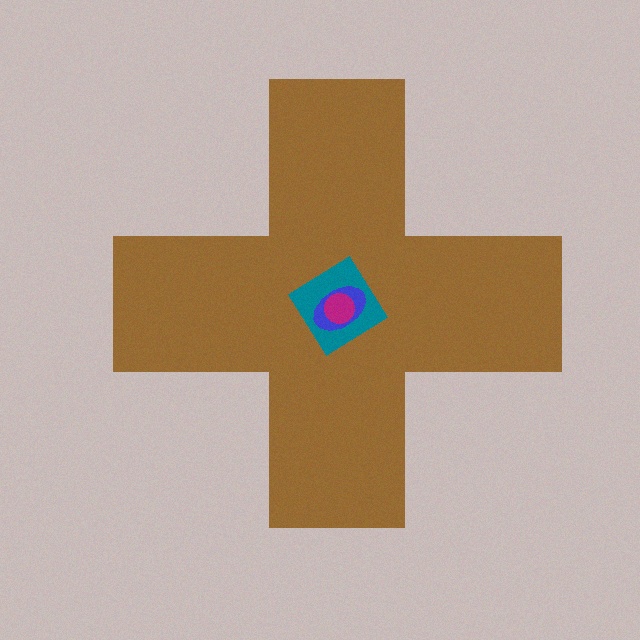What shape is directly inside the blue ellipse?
The magenta circle.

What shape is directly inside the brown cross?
The teal diamond.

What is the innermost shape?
The magenta circle.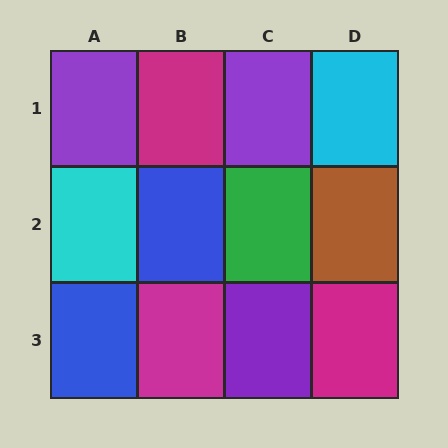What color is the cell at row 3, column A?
Blue.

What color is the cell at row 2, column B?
Blue.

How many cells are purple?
3 cells are purple.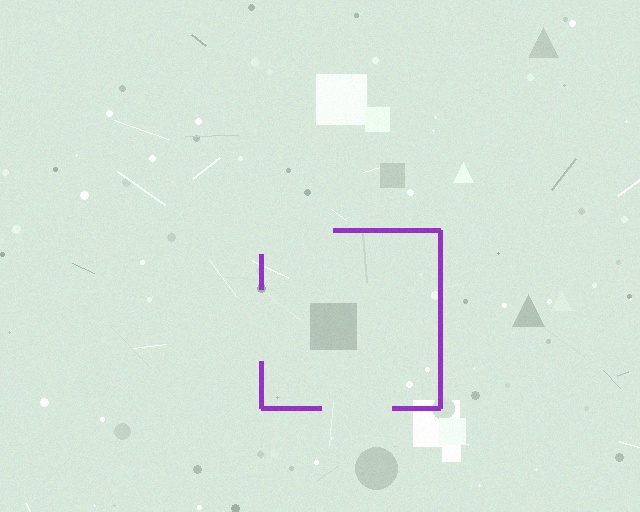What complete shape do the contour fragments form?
The contour fragments form a square.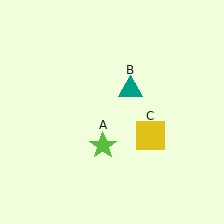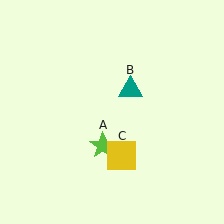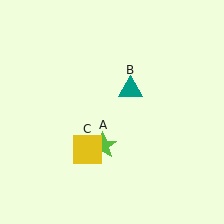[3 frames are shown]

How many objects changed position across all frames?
1 object changed position: yellow square (object C).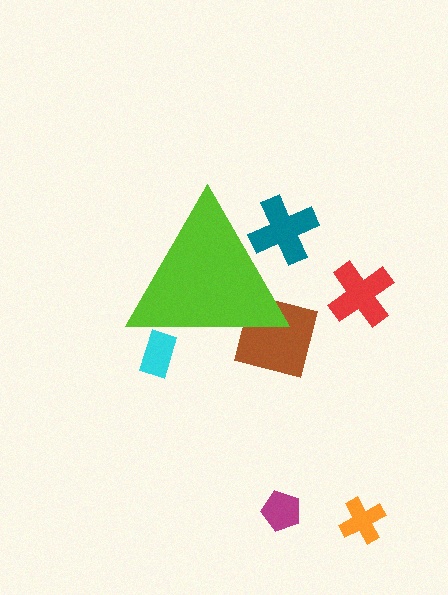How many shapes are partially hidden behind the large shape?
3 shapes are partially hidden.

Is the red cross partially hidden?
No, the red cross is fully visible.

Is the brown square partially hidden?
Yes, the brown square is partially hidden behind the lime triangle.